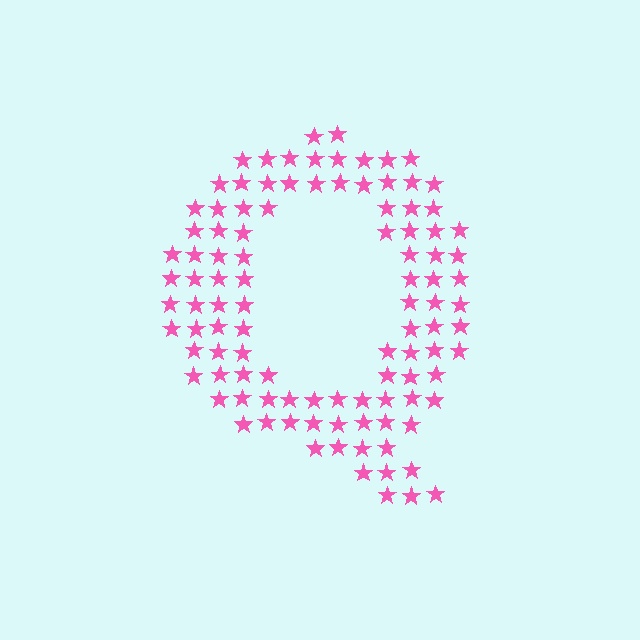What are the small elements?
The small elements are stars.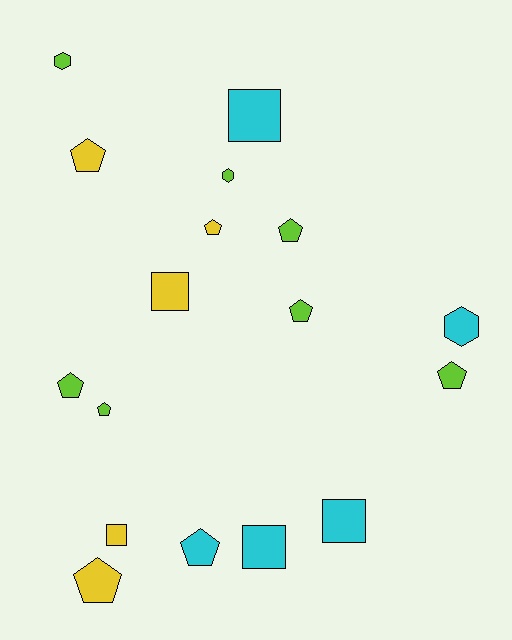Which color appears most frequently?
Lime, with 7 objects.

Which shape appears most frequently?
Pentagon, with 9 objects.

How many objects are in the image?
There are 17 objects.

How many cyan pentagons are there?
There is 1 cyan pentagon.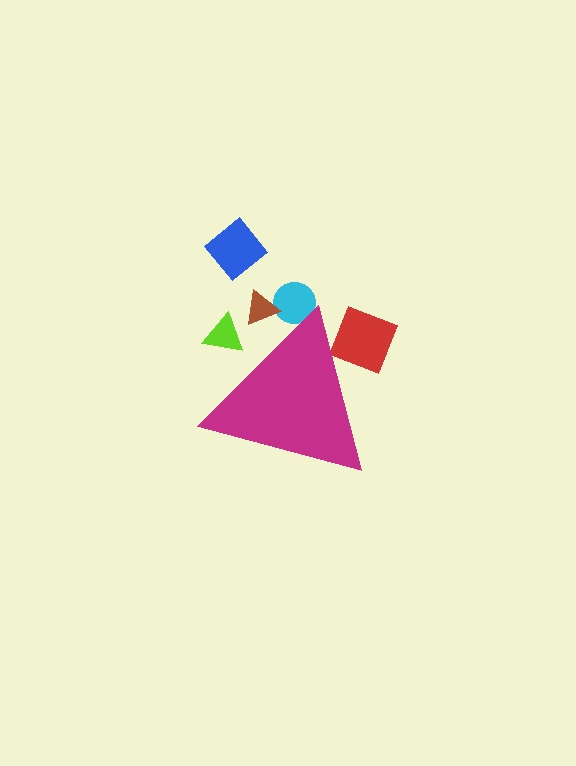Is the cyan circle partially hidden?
Yes, the cyan circle is partially hidden behind the magenta triangle.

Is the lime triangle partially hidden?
Yes, the lime triangle is partially hidden behind the magenta triangle.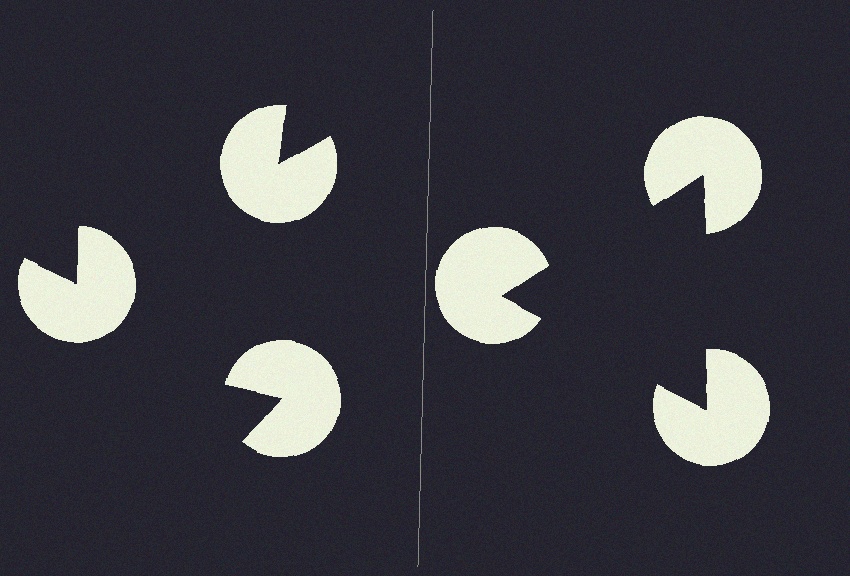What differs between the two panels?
The pac-man discs are positioned identically on both sides; only the wedge orientations differ. On the right they align to a triangle; on the left they are misaligned.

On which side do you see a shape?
An illusory triangle appears on the right side. On the left side the wedge cuts are rotated, so no coherent shape forms.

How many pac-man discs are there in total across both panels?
6 — 3 on each side.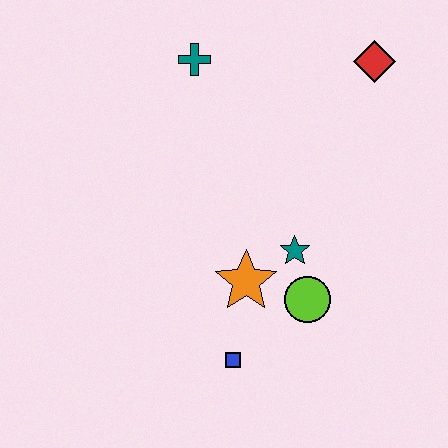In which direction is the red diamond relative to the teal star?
The red diamond is above the teal star.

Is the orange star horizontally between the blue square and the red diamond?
Yes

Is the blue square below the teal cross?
Yes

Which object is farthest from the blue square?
The red diamond is farthest from the blue square.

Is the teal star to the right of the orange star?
Yes